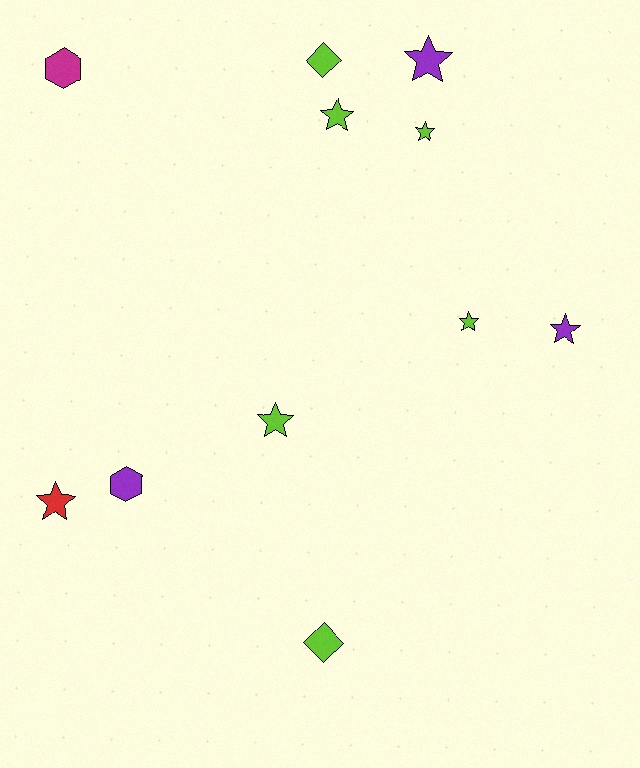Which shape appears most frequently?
Star, with 7 objects.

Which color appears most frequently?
Lime, with 6 objects.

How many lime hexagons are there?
There are no lime hexagons.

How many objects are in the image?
There are 11 objects.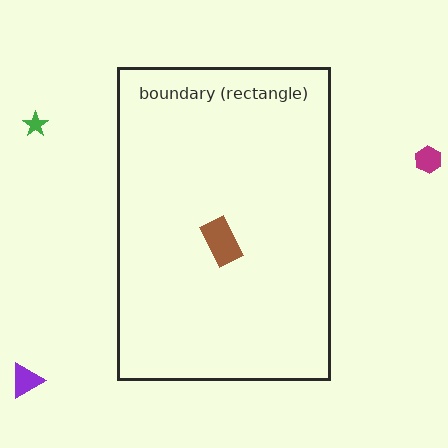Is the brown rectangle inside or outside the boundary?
Inside.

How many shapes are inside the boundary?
1 inside, 3 outside.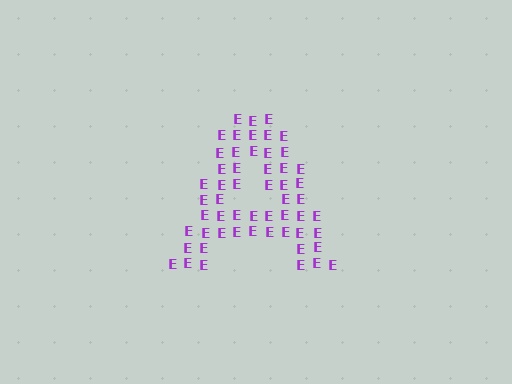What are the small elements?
The small elements are letter E's.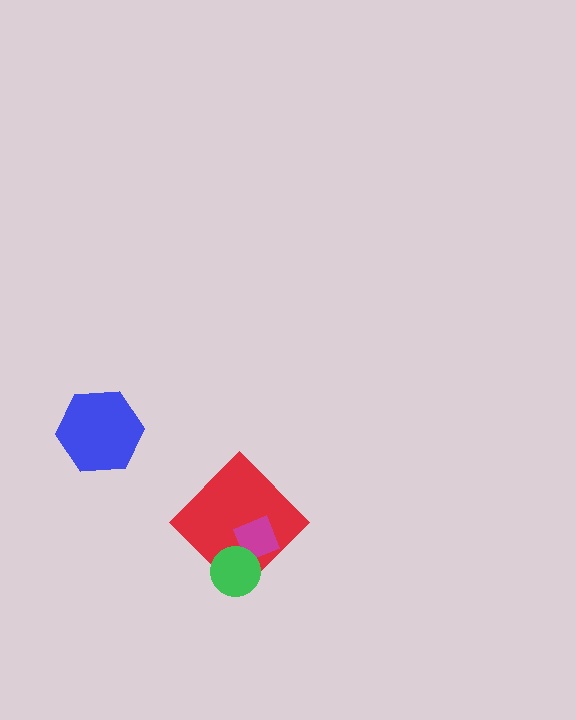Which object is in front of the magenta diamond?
The green circle is in front of the magenta diamond.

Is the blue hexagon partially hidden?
No, no other shape covers it.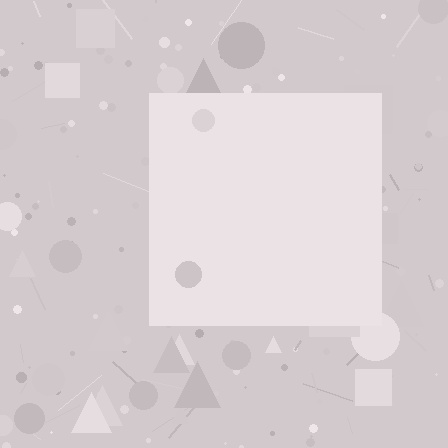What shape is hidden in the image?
A square is hidden in the image.